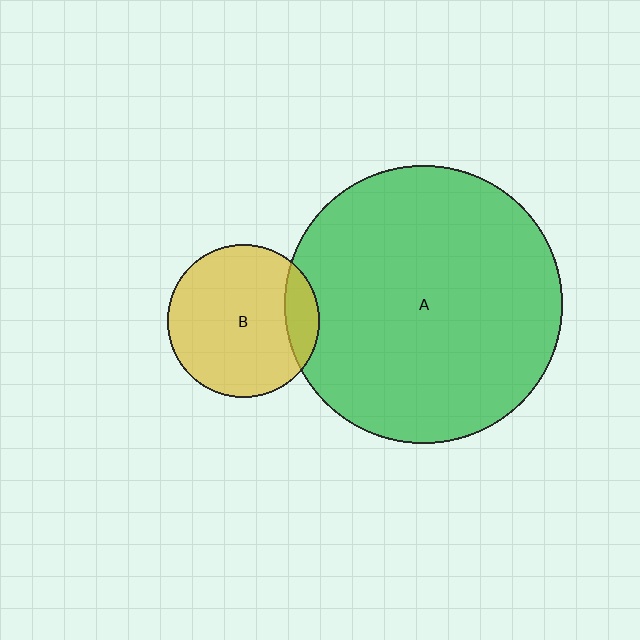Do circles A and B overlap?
Yes.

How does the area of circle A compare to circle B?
Approximately 3.3 times.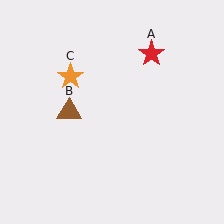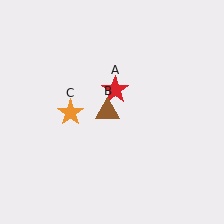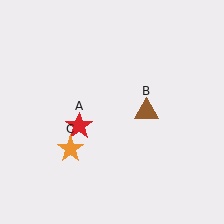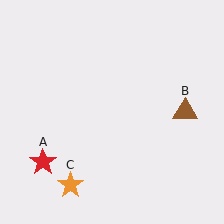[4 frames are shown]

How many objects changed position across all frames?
3 objects changed position: red star (object A), brown triangle (object B), orange star (object C).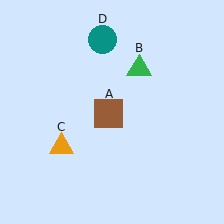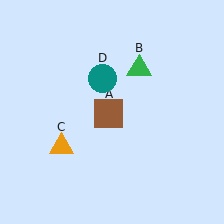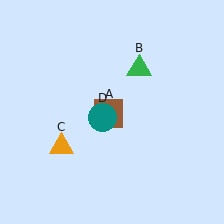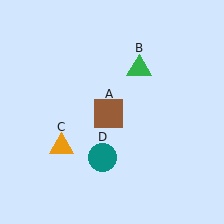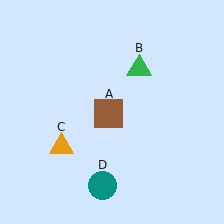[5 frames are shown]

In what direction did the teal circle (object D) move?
The teal circle (object D) moved down.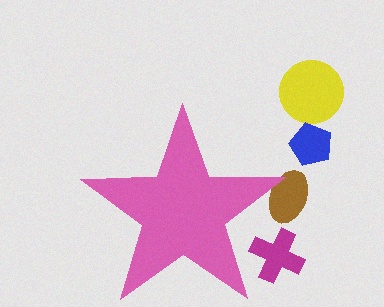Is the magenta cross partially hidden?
Yes, the magenta cross is partially hidden behind the pink star.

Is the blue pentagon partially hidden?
No, the blue pentagon is fully visible.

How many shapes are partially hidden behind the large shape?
2 shapes are partially hidden.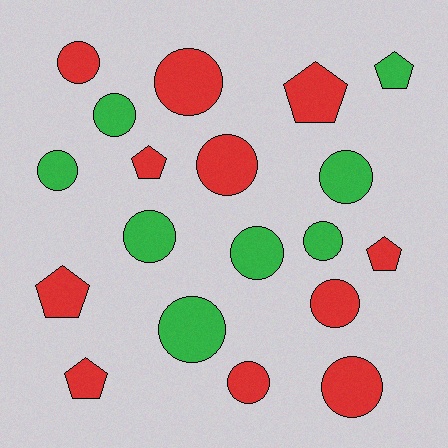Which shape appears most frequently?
Circle, with 13 objects.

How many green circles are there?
There are 7 green circles.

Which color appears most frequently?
Red, with 11 objects.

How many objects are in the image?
There are 19 objects.